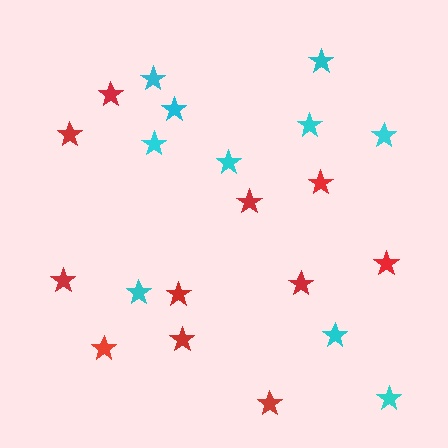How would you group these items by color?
There are 2 groups: one group of red stars (11) and one group of cyan stars (10).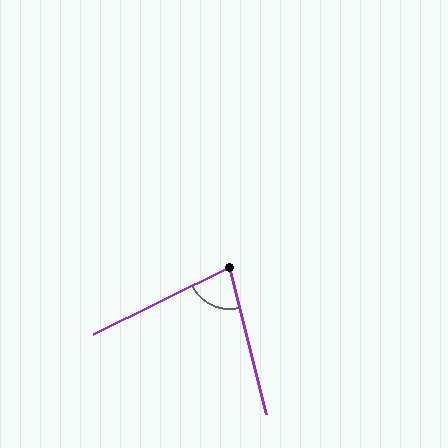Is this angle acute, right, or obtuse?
It is acute.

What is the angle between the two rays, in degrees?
Approximately 78 degrees.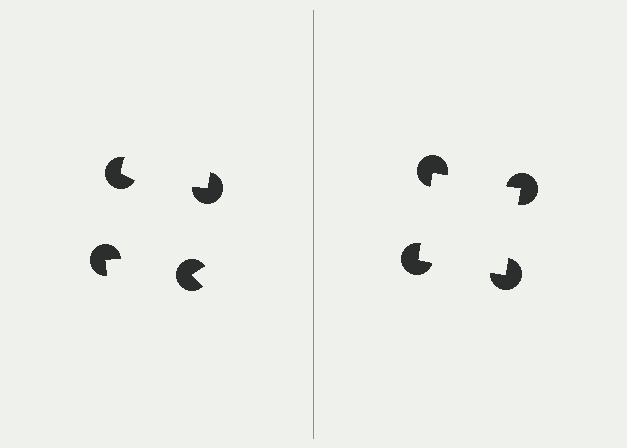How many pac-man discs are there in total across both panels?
8 — 4 on each side.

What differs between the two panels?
The pac-man discs are positioned identically on both sides; only the wedge orientations differ. On the right they align to a square; on the left they are misaligned.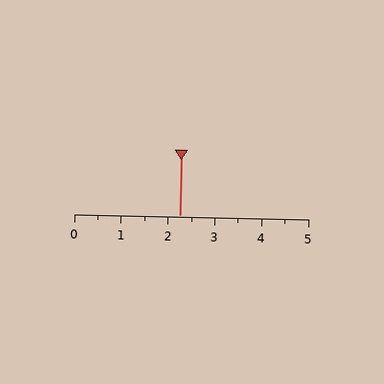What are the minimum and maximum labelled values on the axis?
The axis runs from 0 to 5.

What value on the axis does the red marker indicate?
The marker indicates approximately 2.2.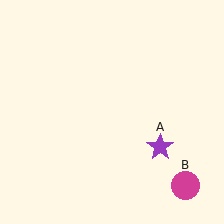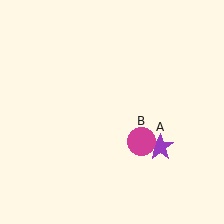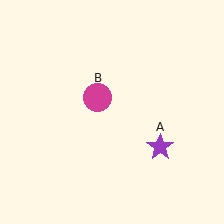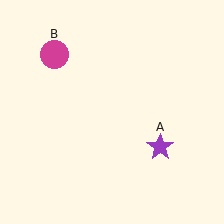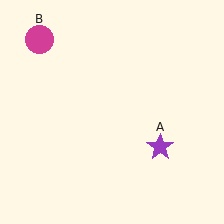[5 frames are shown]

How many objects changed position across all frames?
1 object changed position: magenta circle (object B).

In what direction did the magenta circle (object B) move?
The magenta circle (object B) moved up and to the left.